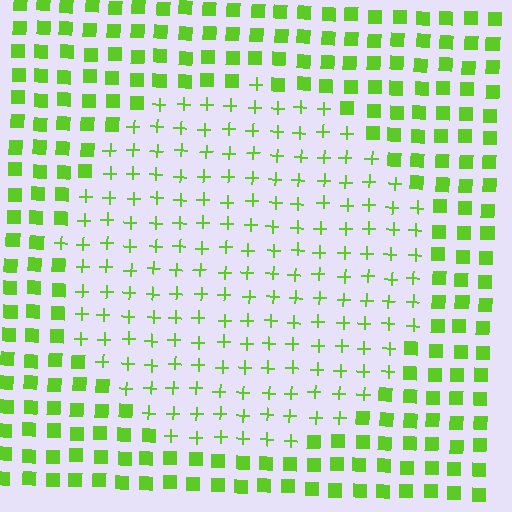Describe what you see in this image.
The image is filled with small lime elements arranged in a uniform grid. A circle-shaped region contains plus signs, while the surrounding area contains squares. The boundary is defined purely by the change in element shape.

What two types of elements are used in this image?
The image uses plus signs inside the circle region and squares outside it.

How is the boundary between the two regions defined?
The boundary is defined by a change in element shape: plus signs inside vs. squares outside. All elements share the same color and spacing.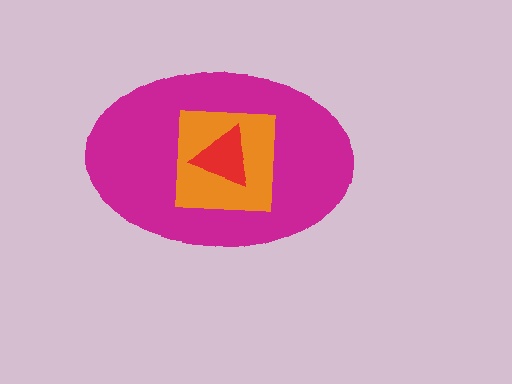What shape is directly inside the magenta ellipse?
The orange square.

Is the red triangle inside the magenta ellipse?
Yes.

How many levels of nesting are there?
3.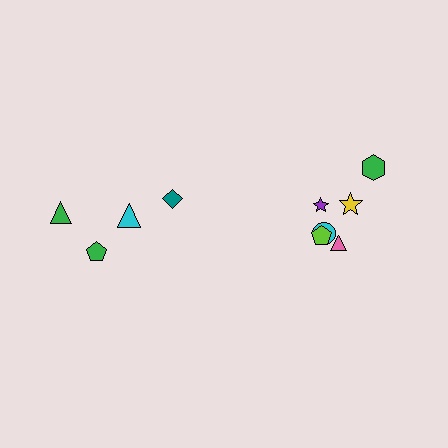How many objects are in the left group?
There are 4 objects.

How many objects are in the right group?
There are 6 objects.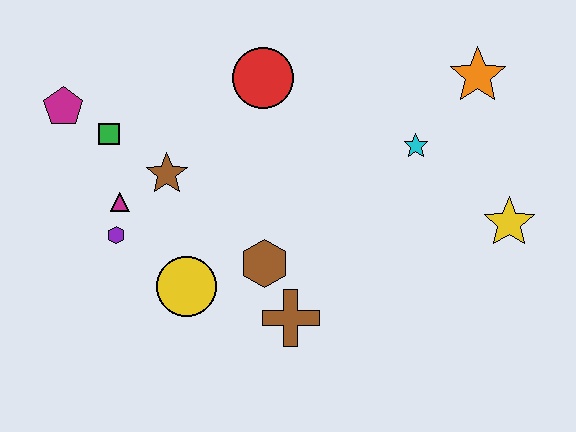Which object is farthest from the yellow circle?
The orange star is farthest from the yellow circle.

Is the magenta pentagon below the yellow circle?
No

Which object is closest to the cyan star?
The orange star is closest to the cyan star.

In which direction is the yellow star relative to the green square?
The yellow star is to the right of the green square.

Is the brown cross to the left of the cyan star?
Yes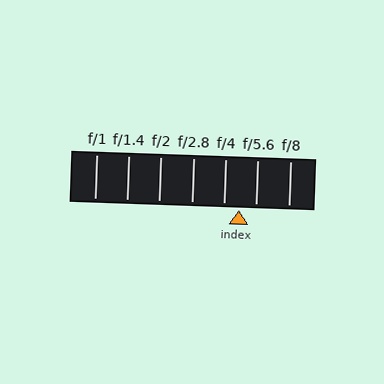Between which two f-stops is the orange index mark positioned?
The index mark is between f/4 and f/5.6.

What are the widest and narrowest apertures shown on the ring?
The widest aperture shown is f/1 and the narrowest is f/8.